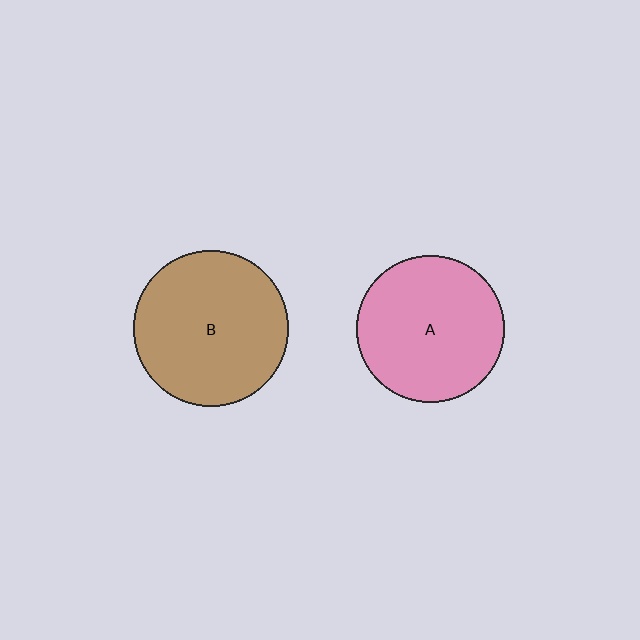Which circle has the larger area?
Circle B (brown).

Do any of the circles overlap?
No, none of the circles overlap.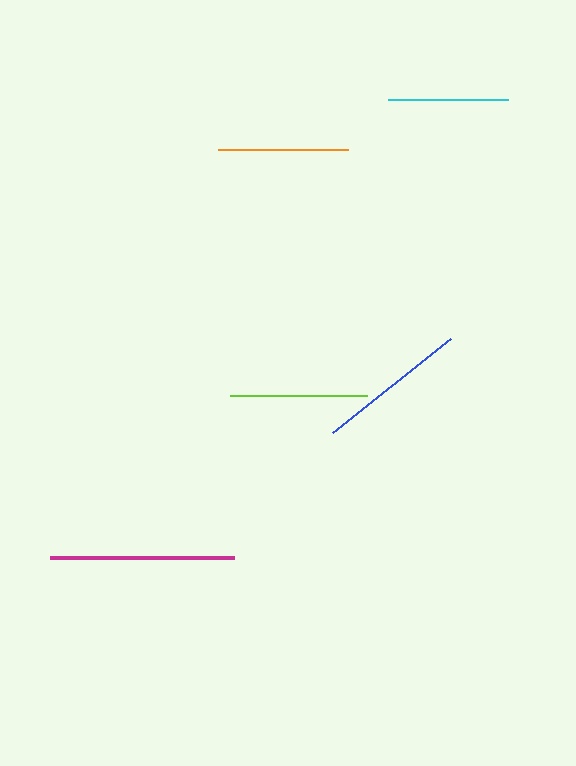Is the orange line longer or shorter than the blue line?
The blue line is longer than the orange line.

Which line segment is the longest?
The magenta line is the longest at approximately 184 pixels.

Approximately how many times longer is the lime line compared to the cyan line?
The lime line is approximately 1.1 times the length of the cyan line.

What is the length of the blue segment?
The blue segment is approximately 151 pixels long.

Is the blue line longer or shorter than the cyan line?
The blue line is longer than the cyan line.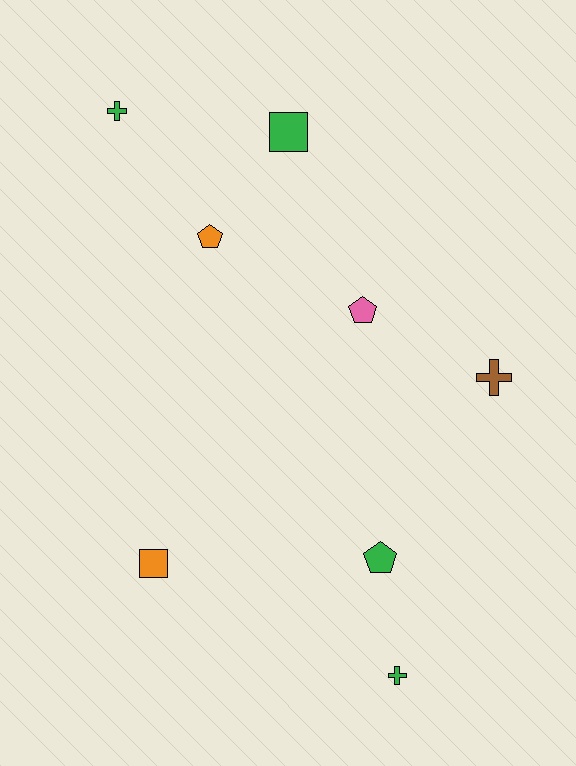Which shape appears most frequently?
Cross, with 3 objects.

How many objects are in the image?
There are 8 objects.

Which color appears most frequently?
Green, with 4 objects.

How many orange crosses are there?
There are no orange crosses.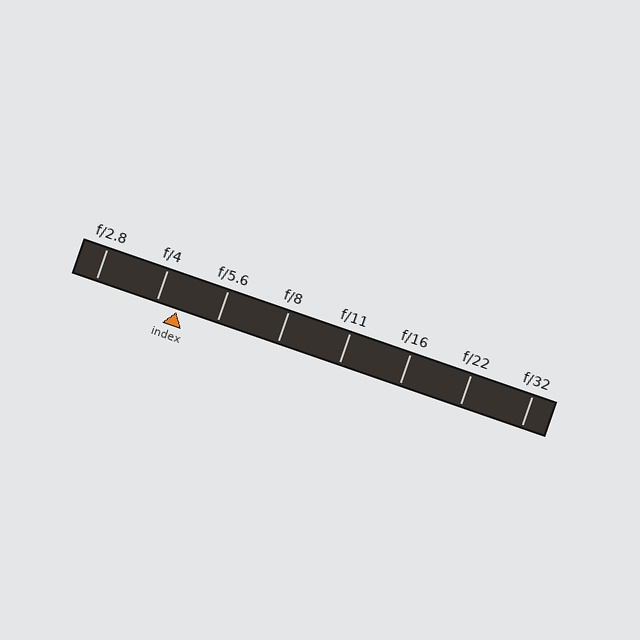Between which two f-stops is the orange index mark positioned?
The index mark is between f/4 and f/5.6.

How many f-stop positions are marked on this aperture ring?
There are 8 f-stop positions marked.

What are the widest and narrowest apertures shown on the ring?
The widest aperture shown is f/2.8 and the narrowest is f/32.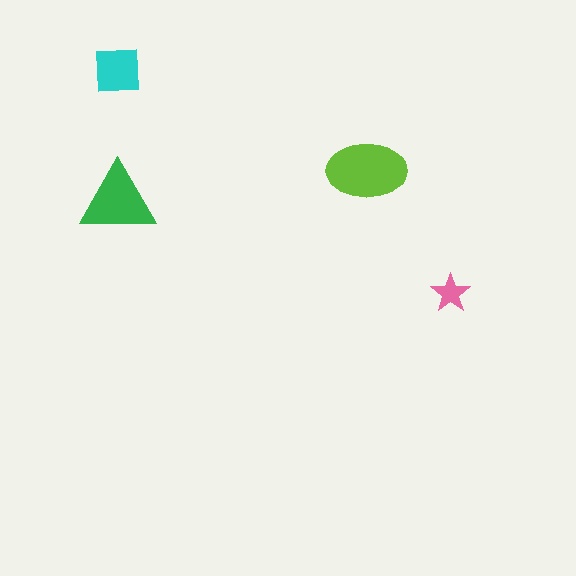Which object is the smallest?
The pink star.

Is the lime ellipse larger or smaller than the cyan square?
Larger.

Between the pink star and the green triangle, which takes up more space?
The green triangle.